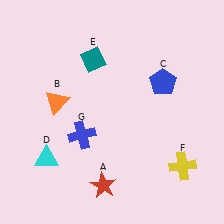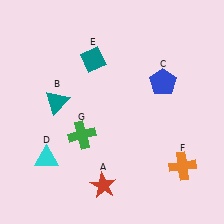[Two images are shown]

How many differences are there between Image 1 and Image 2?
There are 3 differences between the two images.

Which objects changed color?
B changed from orange to teal. F changed from yellow to orange. G changed from blue to green.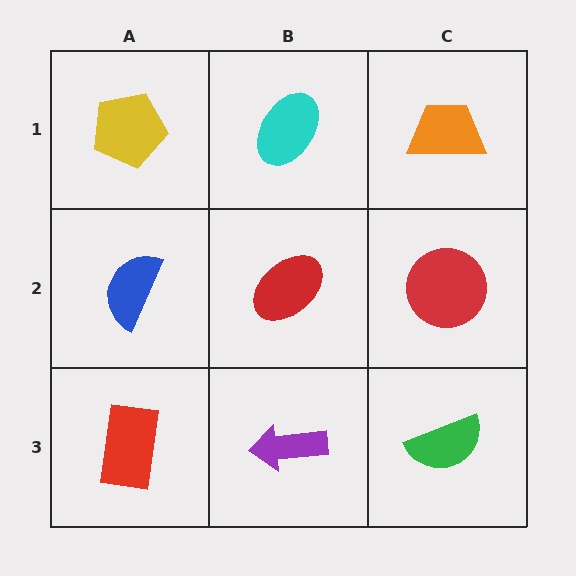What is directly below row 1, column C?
A red circle.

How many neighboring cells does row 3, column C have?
2.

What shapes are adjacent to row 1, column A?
A blue semicircle (row 2, column A), a cyan ellipse (row 1, column B).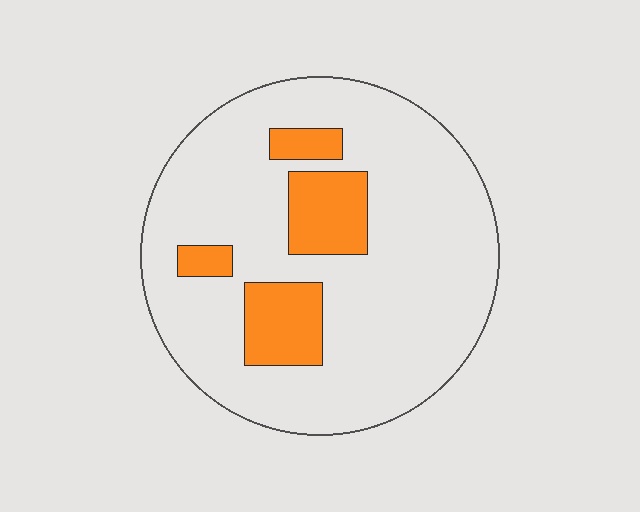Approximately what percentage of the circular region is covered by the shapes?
Approximately 15%.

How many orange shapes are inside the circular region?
4.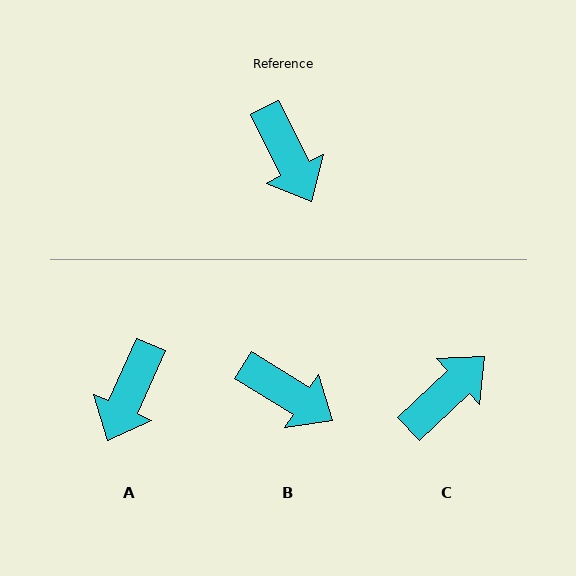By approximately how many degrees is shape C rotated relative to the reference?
Approximately 107 degrees counter-clockwise.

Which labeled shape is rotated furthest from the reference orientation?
C, about 107 degrees away.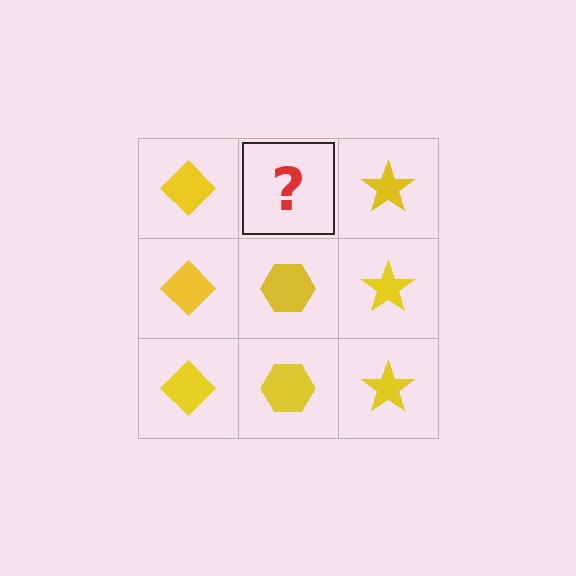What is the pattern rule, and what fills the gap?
The rule is that each column has a consistent shape. The gap should be filled with a yellow hexagon.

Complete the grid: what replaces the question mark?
The question mark should be replaced with a yellow hexagon.